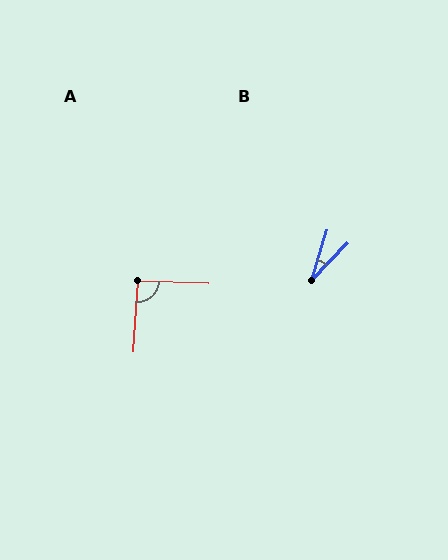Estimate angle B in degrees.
Approximately 27 degrees.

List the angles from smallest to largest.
B (27°), A (92°).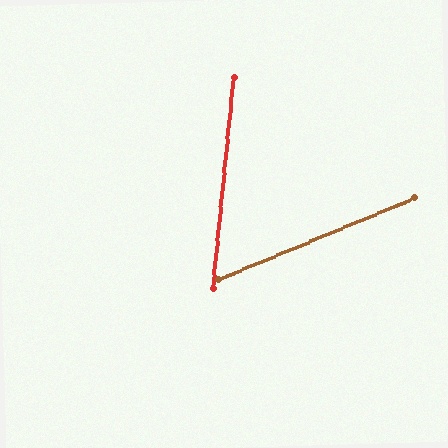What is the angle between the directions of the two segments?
Approximately 62 degrees.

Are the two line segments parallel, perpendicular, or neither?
Neither parallel nor perpendicular — they differ by about 62°.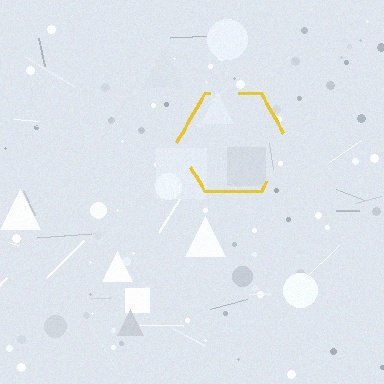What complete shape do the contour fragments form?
The contour fragments form a hexagon.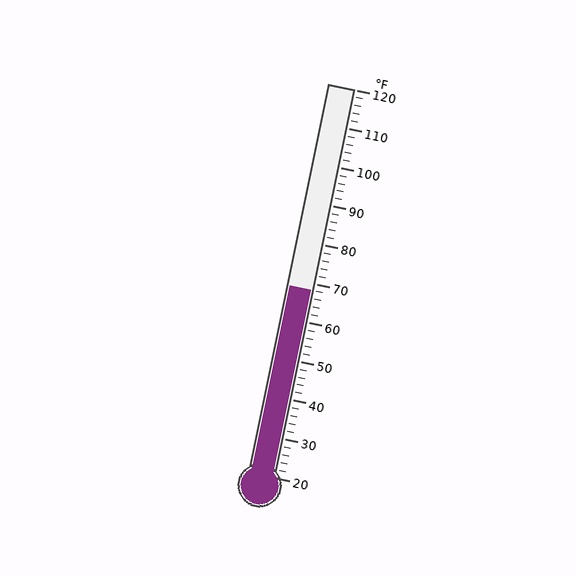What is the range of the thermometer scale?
The thermometer scale ranges from 20°F to 120°F.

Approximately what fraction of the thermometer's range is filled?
The thermometer is filled to approximately 50% of its range.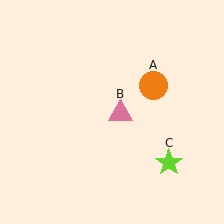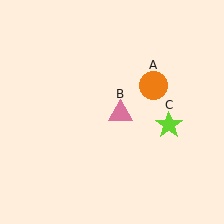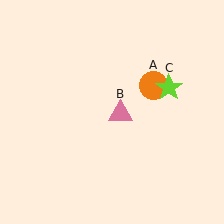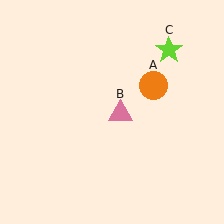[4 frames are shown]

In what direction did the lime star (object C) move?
The lime star (object C) moved up.